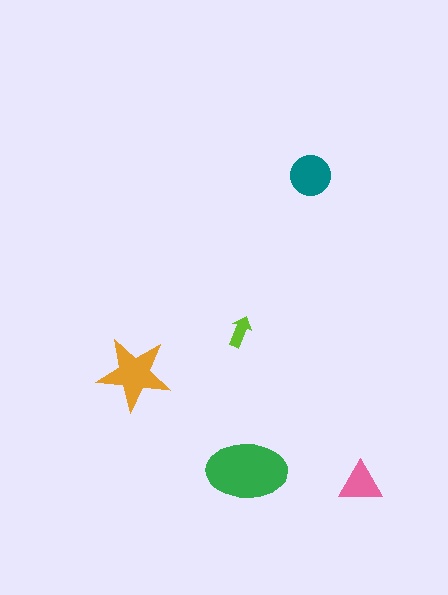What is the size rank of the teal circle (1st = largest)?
3rd.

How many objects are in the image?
There are 5 objects in the image.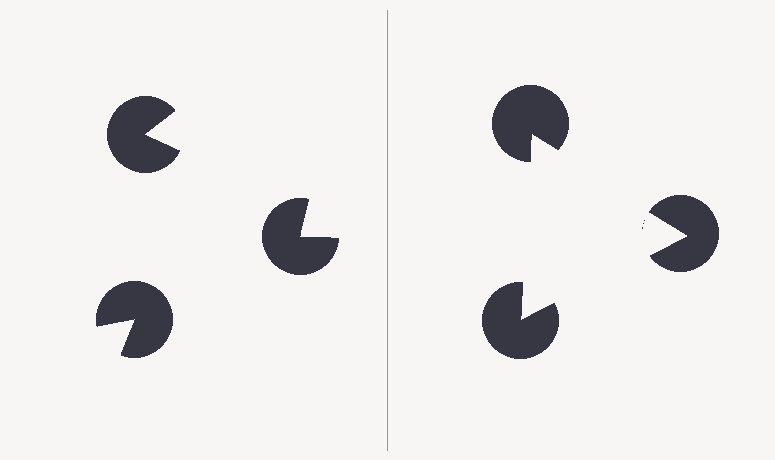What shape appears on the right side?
An illusory triangle.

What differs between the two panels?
The pac-man discs are positioned identically on both sides; only the wedge orientations differ. On the right they align to a triangle; on the left they are misaligned.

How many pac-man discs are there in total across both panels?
6 — 3 on each side.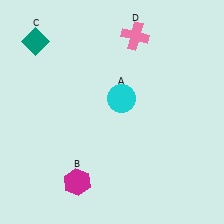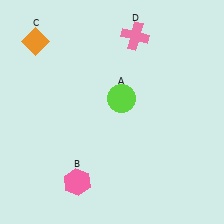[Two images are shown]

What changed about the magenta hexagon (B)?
In Image 1, B is magenta. In Image 2, it changed to pink.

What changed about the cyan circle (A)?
In Image 1, A is cyan. In Image 2, it changed to lime.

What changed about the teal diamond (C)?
In Image 1, C is teal. In Image 2, it changed to orange.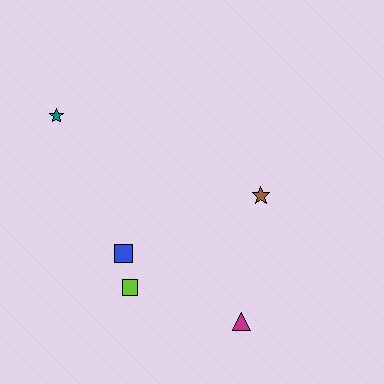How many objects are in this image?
There are 5 objects.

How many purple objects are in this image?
There are no purple objects.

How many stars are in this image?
There are 2 stars.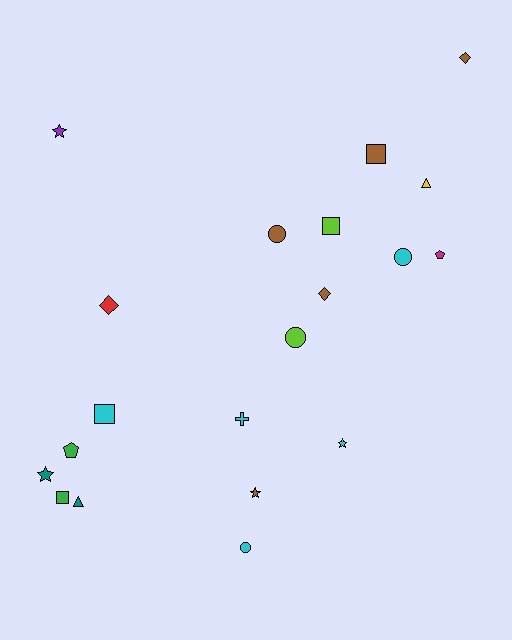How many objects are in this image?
There are 20 objects.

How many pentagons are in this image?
There are 2 pentagons.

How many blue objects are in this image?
There are no blue objects.